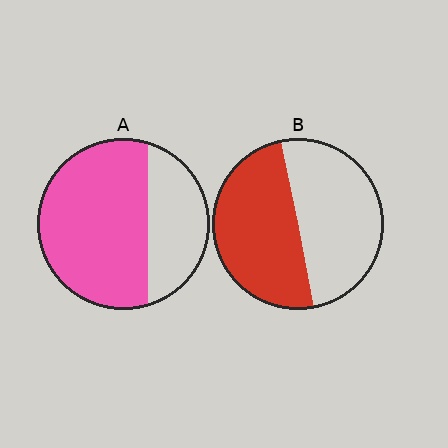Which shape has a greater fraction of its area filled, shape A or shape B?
Shape A.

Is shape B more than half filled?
Roughly half.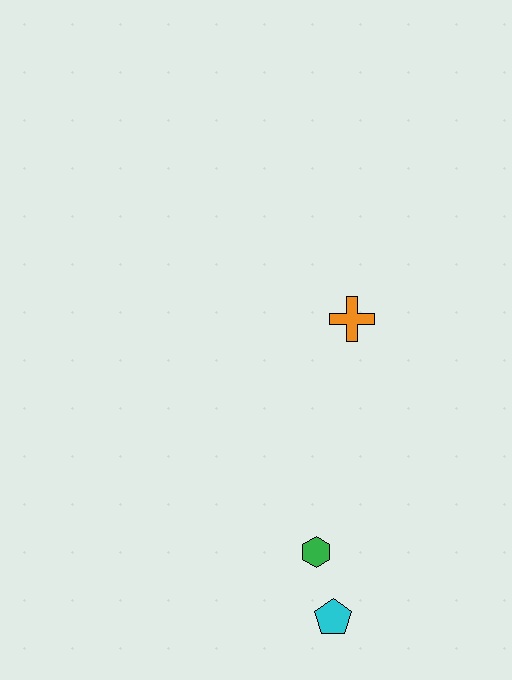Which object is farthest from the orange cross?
The cyan pentagon is farthest from the orange cross.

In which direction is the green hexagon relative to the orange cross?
The green hexagon is below the orange cross.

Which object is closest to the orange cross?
The green hexagon is closest to the orange cross.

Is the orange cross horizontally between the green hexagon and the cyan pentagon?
No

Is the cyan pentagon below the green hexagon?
Yes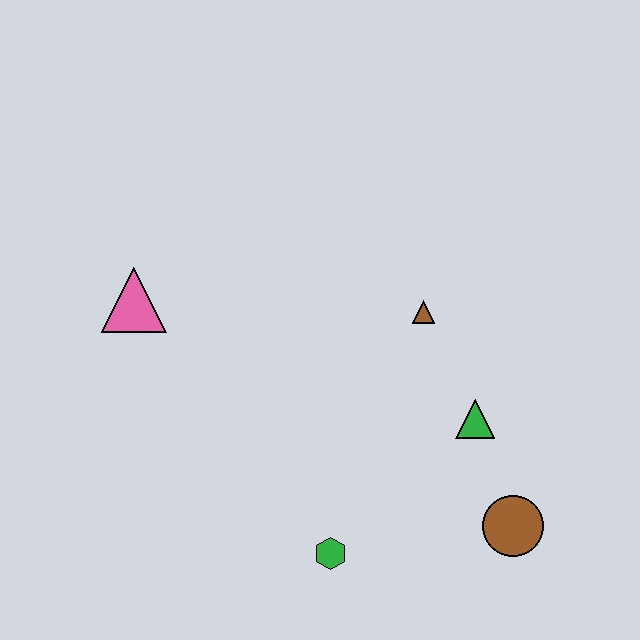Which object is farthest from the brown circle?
The pink triangle is farthest from the brown circle.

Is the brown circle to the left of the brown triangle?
No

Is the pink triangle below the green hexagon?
No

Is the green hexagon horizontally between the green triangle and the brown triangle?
No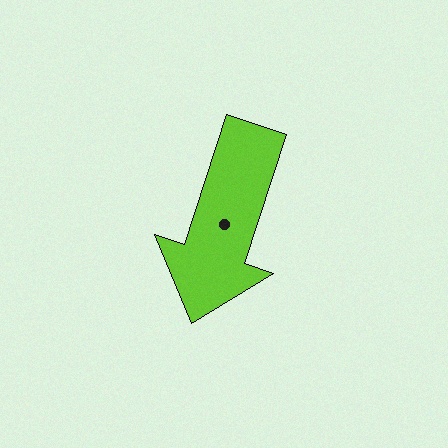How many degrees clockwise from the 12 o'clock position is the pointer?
Approximately 198 degrees.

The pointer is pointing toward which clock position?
Roughly 7 o'clock.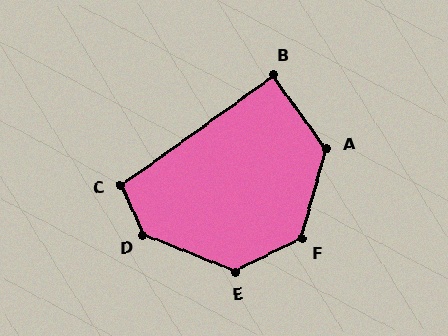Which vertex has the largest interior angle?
D, at approximately 136 degrees.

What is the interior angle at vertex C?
Approximately 101 degrees (obtuse).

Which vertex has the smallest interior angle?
B, at approximately 91 degrees.